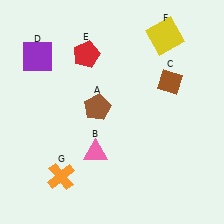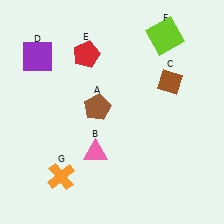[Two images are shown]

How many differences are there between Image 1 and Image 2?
There is 1 difference between the two images.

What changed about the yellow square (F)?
In Image 1, F is yellow. In Image 2, it changed to lime.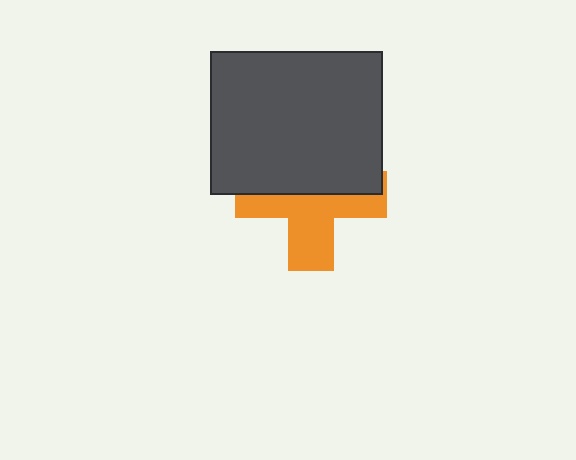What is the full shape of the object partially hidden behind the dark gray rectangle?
The partially hidden object is an orange cross.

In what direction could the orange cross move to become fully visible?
The orange cross could move down. That would shift it out from behind the dark gray rectangle entirely.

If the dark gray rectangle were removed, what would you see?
You would see the complete orange cross.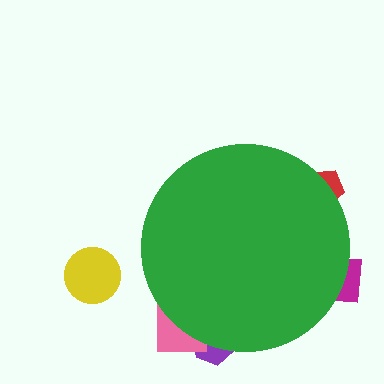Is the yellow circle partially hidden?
No, the yellow circle is fully visible.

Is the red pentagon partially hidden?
Yes, the red pentagon is partially hidden behind the green circle.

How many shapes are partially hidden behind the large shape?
4 shapes are partially hidden.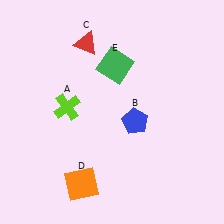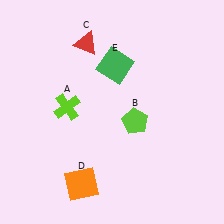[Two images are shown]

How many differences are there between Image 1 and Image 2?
There is 1 difference between the two images.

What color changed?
The pentagon (B) changed from blue in Image 1 to lime in Image 2.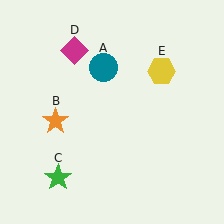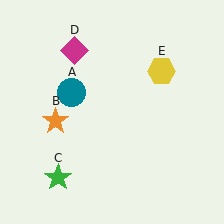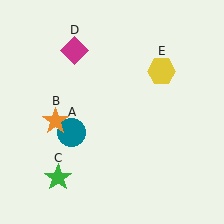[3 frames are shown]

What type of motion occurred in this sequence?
The teal circle (object A) rotated counterclockwise around the center of the scene.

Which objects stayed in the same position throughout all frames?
Orange star (object B) and green star (object C) and magenta diamond (object D) and yellow hexagon (object E) remained stationary.